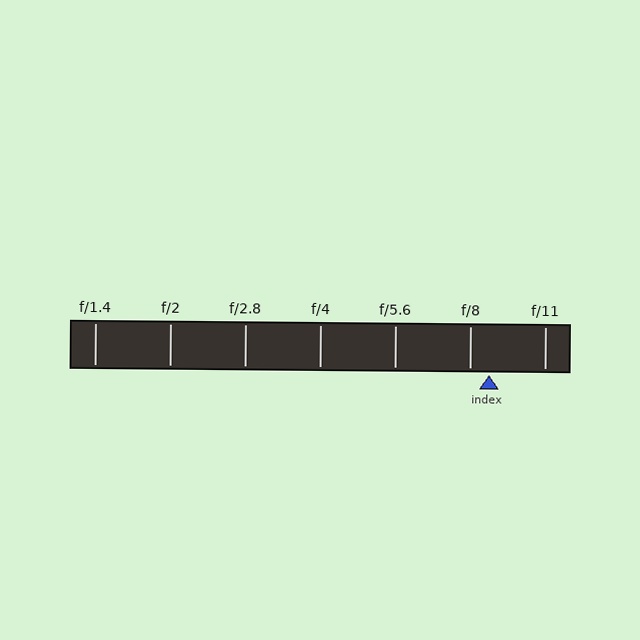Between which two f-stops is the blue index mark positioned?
The index mark is between f/8 and f/11.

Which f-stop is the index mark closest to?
The index mark is closest to f/8.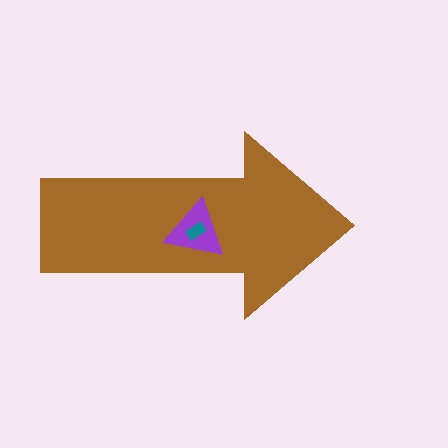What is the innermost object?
The teal rectangle.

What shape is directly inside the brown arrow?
The purple triangle.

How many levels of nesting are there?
3.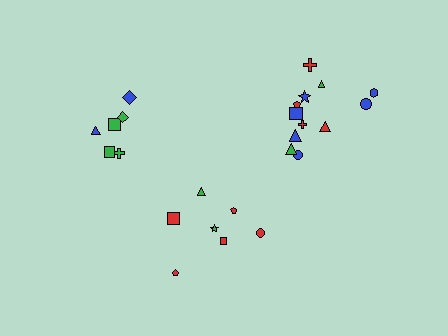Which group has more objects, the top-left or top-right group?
The top-right group.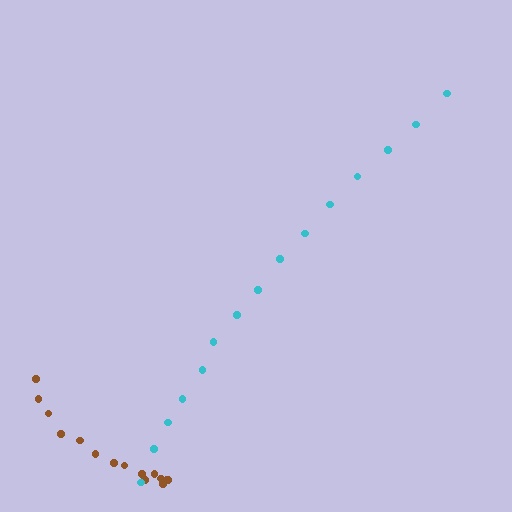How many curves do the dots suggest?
There are 2 distinct paths.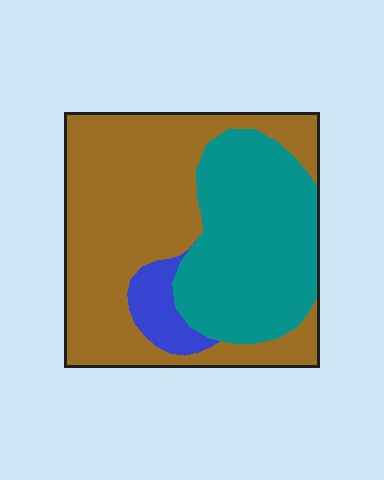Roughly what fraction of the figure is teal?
Teal covers 38% of the figure.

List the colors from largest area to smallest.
From largest to smallest: brown, teal, blue.